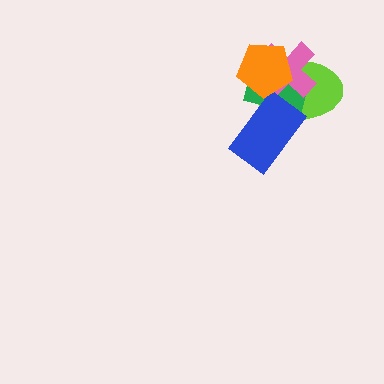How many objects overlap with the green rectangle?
4 objects overlap with the green rectangle.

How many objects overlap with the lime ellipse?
4 objects overlap with the lime ellipse.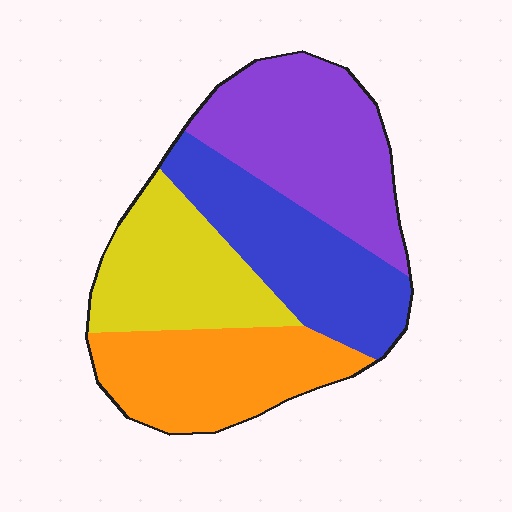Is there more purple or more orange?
Purple.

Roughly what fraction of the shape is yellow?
Yellow takes up about one fifth (1/5) of the shape.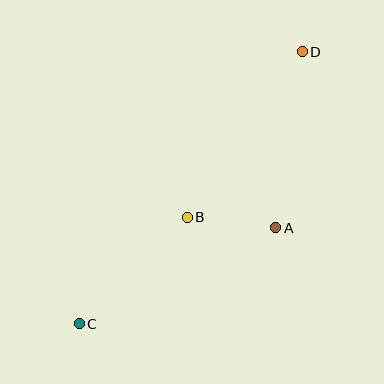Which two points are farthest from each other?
Points C and D are farthest from each other.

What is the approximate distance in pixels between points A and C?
The distance between A and C is approximately 219 pixels.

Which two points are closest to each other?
Points A and B are closest to each other.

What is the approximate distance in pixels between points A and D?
The distance between A and D is approximately 178 pixels.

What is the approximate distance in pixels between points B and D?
The distance between B and D is approximately 201 pixels.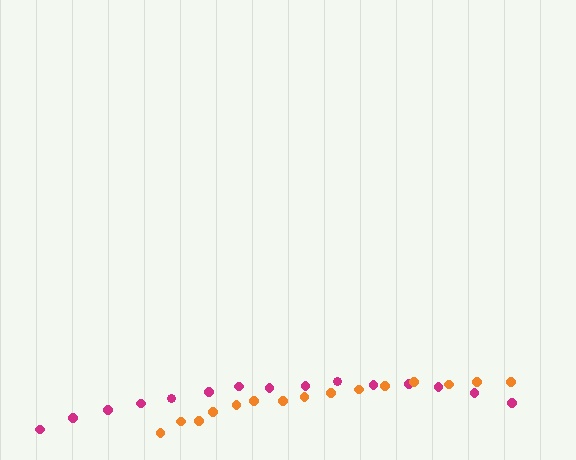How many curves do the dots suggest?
There are 2 distinct paths.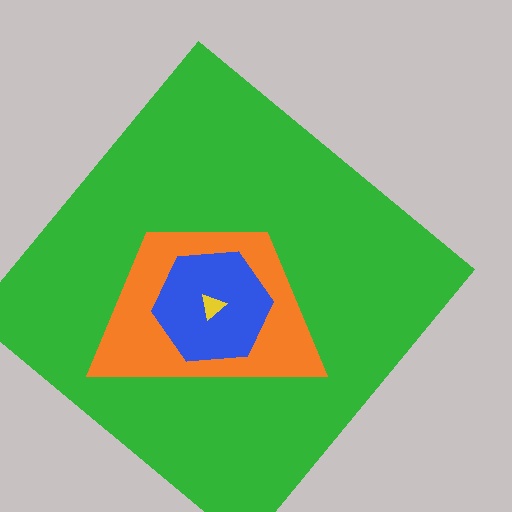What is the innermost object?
The yellow triangle.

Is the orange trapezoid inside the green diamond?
Yes.